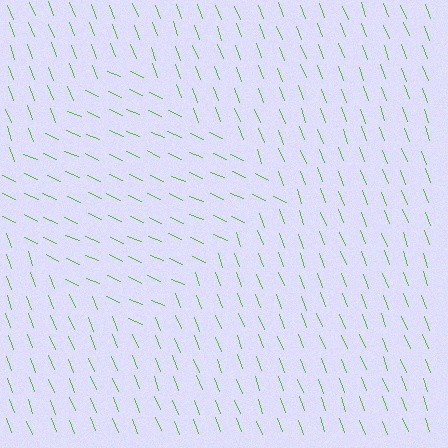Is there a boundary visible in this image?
Yes, there is a texture boundary formed by a change in line orientation.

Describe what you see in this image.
The image is filled with small lime line segments. A diamond region in the image has lines oriented differently from the surrounding lines, creating a visible texture boundary.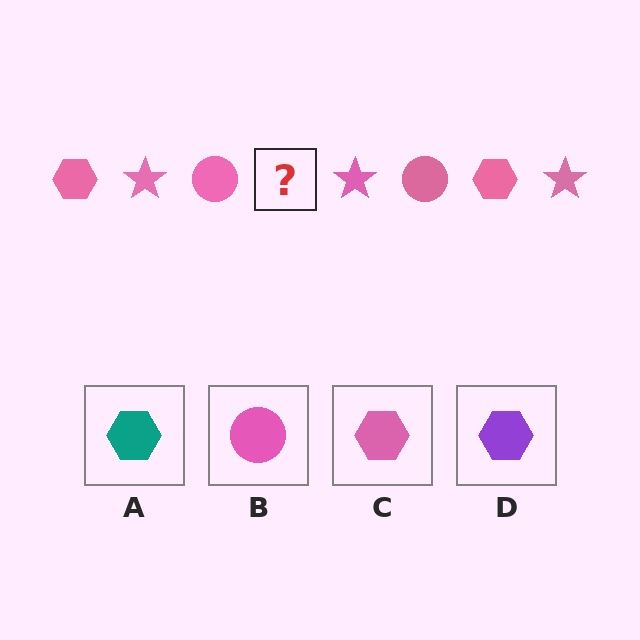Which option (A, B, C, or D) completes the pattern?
C.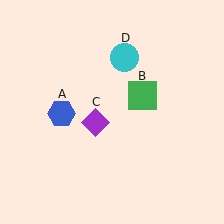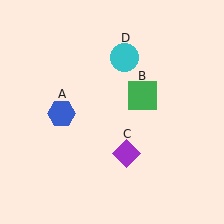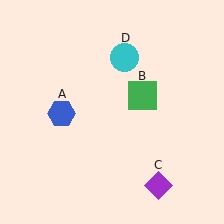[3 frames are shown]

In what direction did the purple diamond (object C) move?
The purple diamond (object C) moved down and to the right.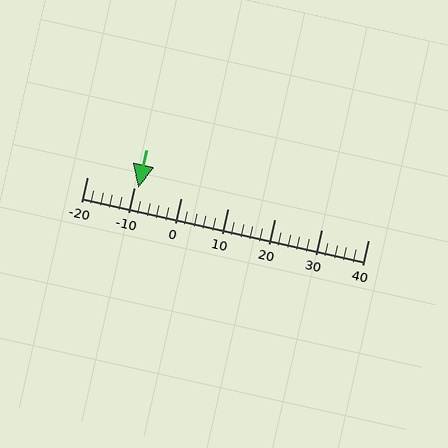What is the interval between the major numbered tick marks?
The major tick marks are spaced 10 units apart.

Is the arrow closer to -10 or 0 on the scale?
The arrow is closer to -10.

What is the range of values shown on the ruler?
The ruler shows values from -20 to 40.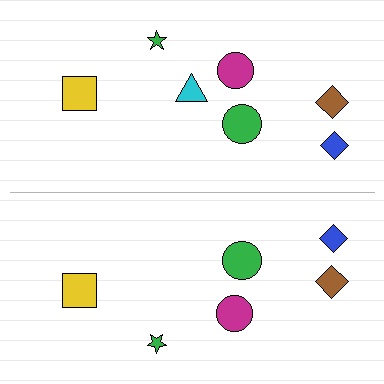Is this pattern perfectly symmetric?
No, the pattern is not perfectly symmetric. A cyan triangle is missing from the bottom side.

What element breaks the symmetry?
A cyan triangle is missing from the bottom side.